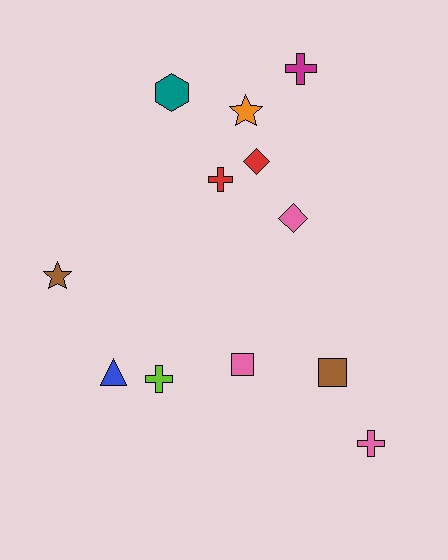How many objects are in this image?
There are 12 objects.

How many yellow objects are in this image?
There are no yellow objects.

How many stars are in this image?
There are 2 stars.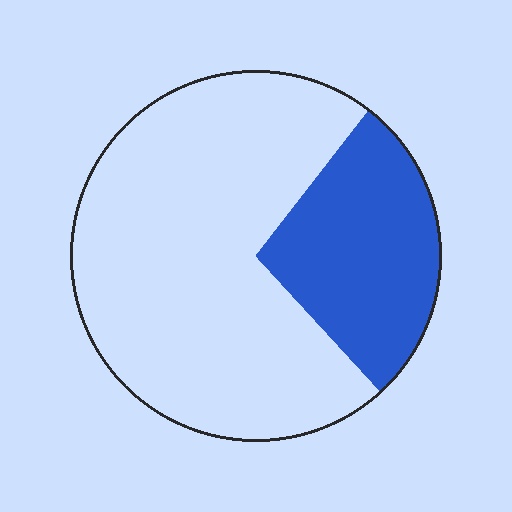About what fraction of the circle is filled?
About one quarter (1/4).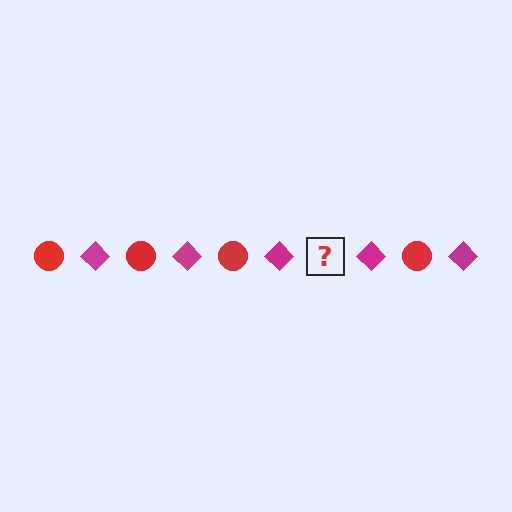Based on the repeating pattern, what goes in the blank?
The blank should be a red circle.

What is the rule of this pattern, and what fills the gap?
The rule is that the pattern alternates between red circle and magenta diamond. The gap should be filled with a red circle.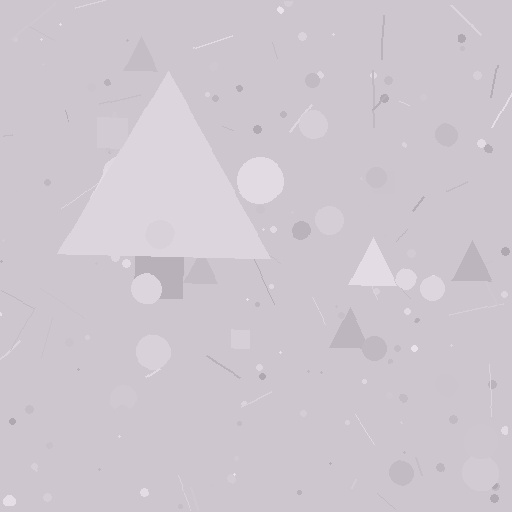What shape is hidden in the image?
A triangle is hidden in the image.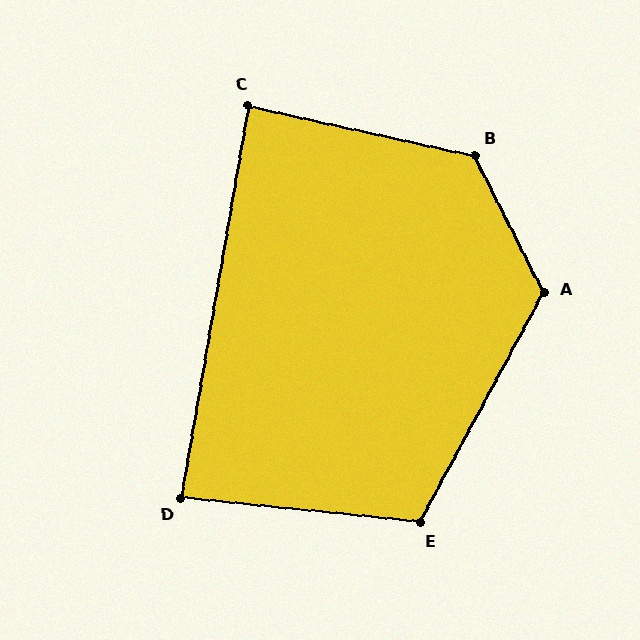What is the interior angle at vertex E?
Approximately 112 degrees (obtuse).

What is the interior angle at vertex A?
Approximately 125 degrees (obtuse).